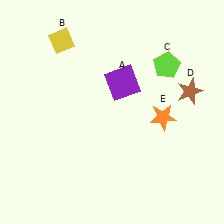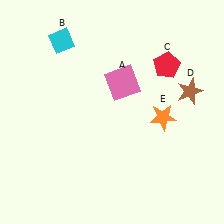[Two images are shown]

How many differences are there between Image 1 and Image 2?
There are 3 differences between the two images.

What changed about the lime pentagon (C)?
In Image 1, C is lime. In Image 2, it changed to red.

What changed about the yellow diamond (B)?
In Image 1, B is yellow. In Image 2, it changed to cyan.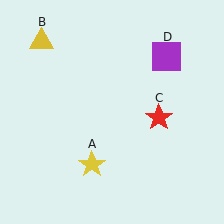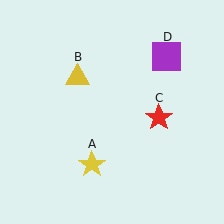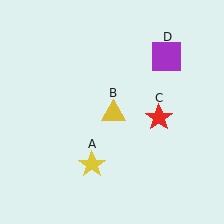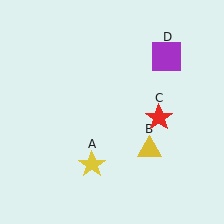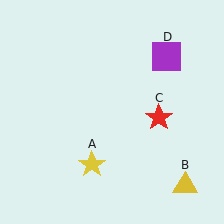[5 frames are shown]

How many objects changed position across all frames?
1 object changed position: yellow triangle (object B).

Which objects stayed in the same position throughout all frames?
Yellow star (object A) and red star (object C) and purple square (object D) remained stationary.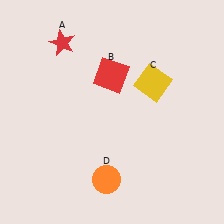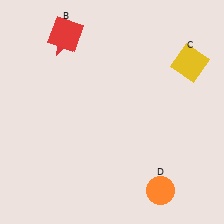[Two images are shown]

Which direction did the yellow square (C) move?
The yellow square (C) moved right.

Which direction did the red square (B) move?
The red square (B) moved left.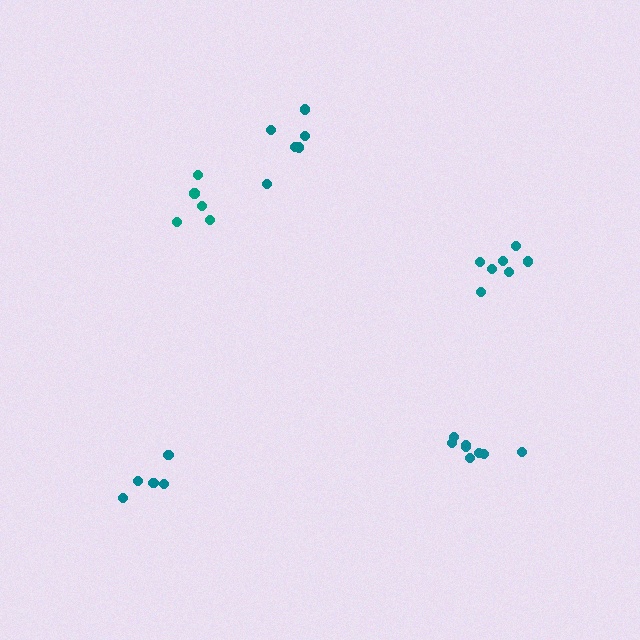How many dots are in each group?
Group 1: 7 dots, Group 2: 5 dots, Group 3: 6 dots, Group 4: 5 dots, Group 5: 8 dots (31 total).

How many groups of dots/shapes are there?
There are 5 groups.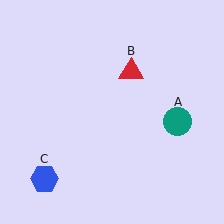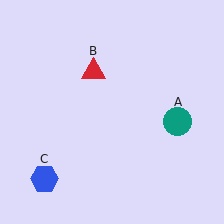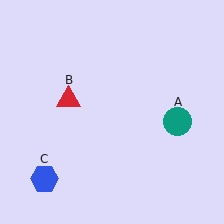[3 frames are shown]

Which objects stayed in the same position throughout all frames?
Teal circle (object A) and blue hexagon (object C) remained stationary.